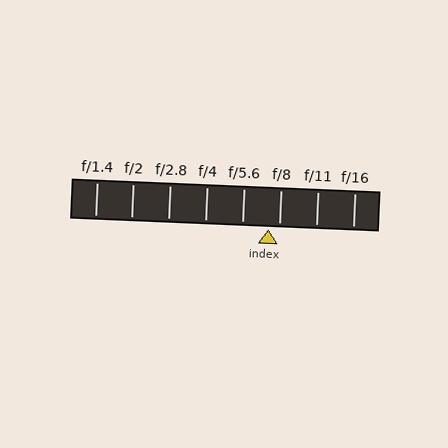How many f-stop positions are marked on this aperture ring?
There are 8 f-stop positions marked.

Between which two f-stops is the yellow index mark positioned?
The index mark is between f/5.6 and f/8.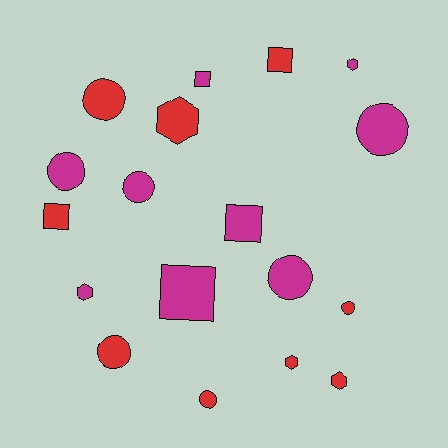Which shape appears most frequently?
Circle, with 8 objects.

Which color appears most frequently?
Magenta, with 9 objects.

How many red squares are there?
There are 2 red squares.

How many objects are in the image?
There are 18 objects.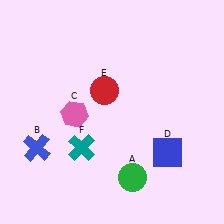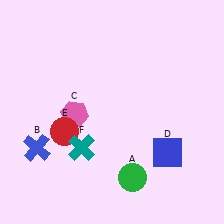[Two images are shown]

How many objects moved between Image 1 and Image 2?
1 object moved between the two images.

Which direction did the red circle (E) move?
The red circle (E) moved down.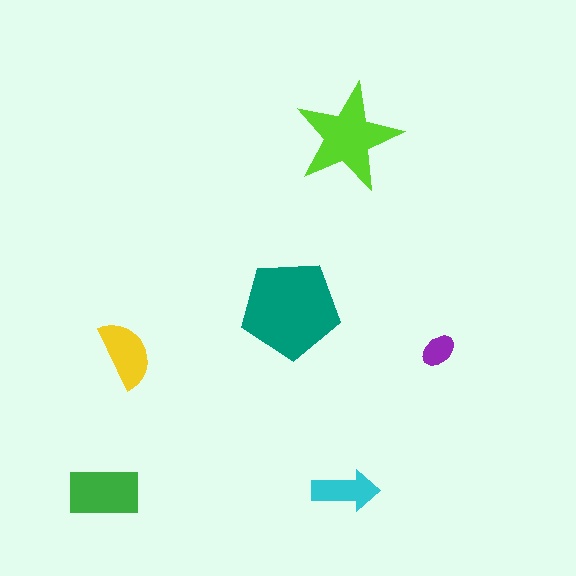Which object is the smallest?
The purple ellipse.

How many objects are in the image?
There are 6 objects in the image.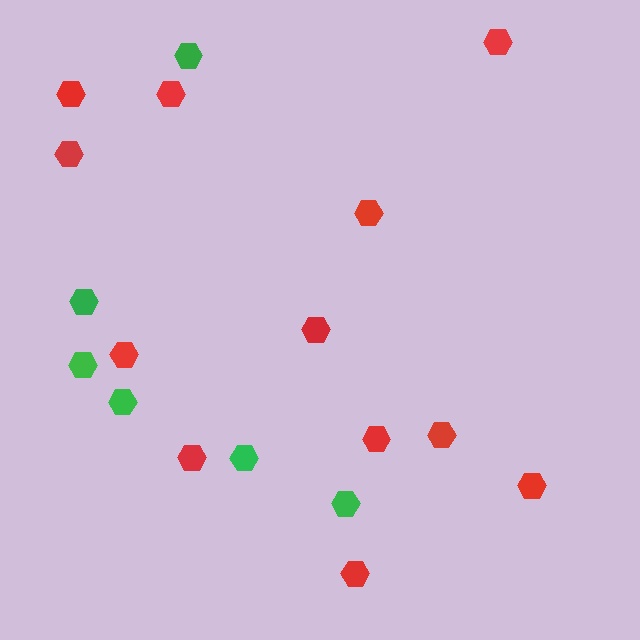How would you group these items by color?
There are 2 groups: one group of green hexagons (6) and one group of red hexagons (12).